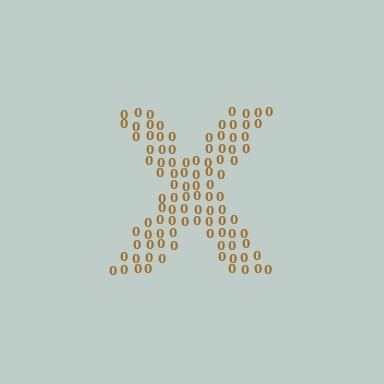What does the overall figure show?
The overall figure shows the letter X.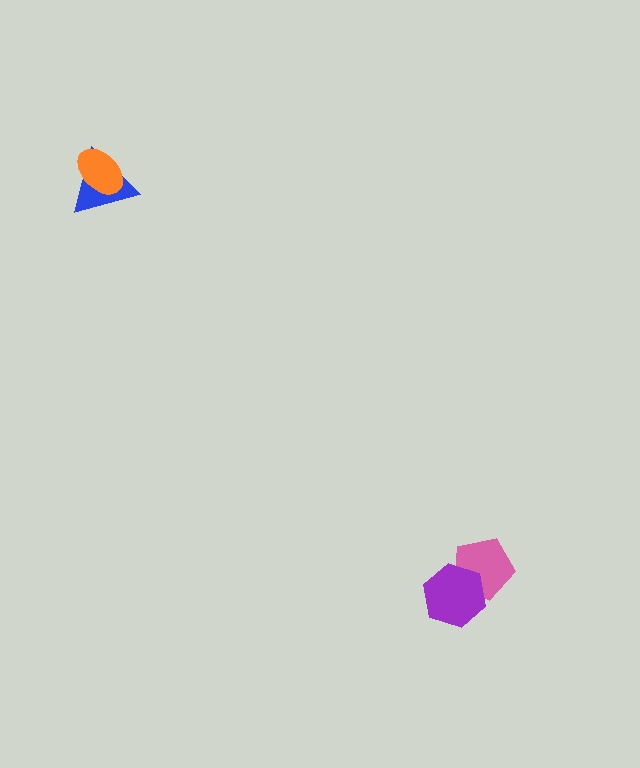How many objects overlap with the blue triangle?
1 object overlaps with the blue triangle.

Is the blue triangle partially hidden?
Yes, it is partially covered by another shape.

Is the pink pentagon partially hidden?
Yes, it is partially covered by another shape.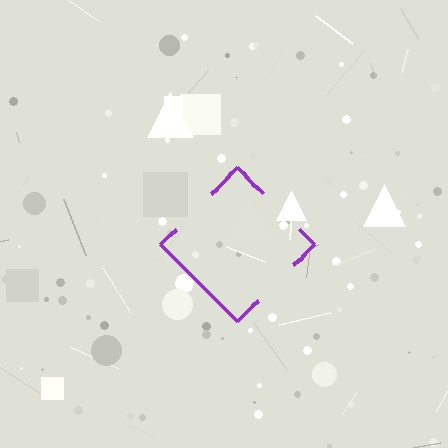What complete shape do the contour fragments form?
The contour fragments form a diamond.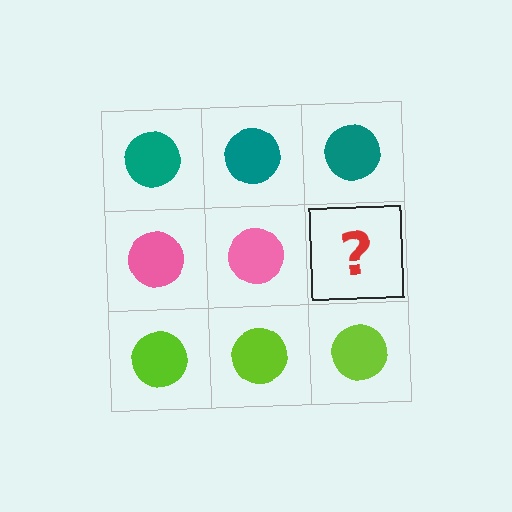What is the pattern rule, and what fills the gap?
The rule is that each row has a consistent color. The gap should be filled with a pink circle.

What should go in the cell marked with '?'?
The missing cell should contain a pink circle.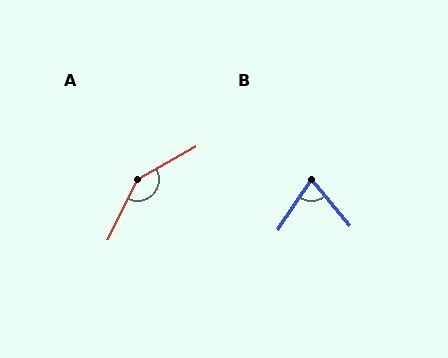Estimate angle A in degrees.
Approximately 145 degrees.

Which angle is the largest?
A, at approximately 145 degrees.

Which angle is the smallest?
B, at approximately 73 degrees.